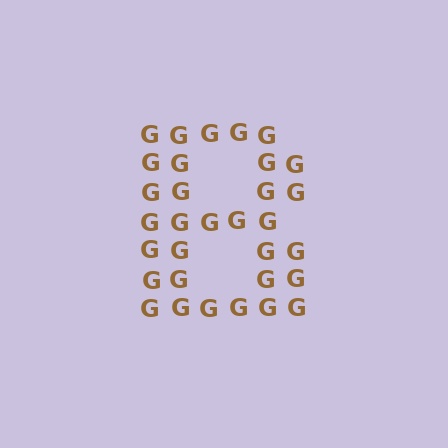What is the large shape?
The large shape is the letter B.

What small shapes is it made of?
It is made of small letter G's.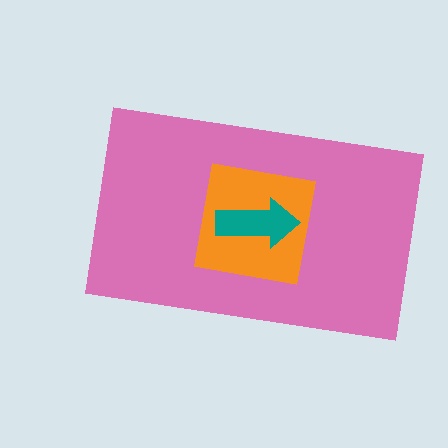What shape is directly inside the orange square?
The teal arrow.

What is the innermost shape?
The teal arrow.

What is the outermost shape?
The pink rectangle.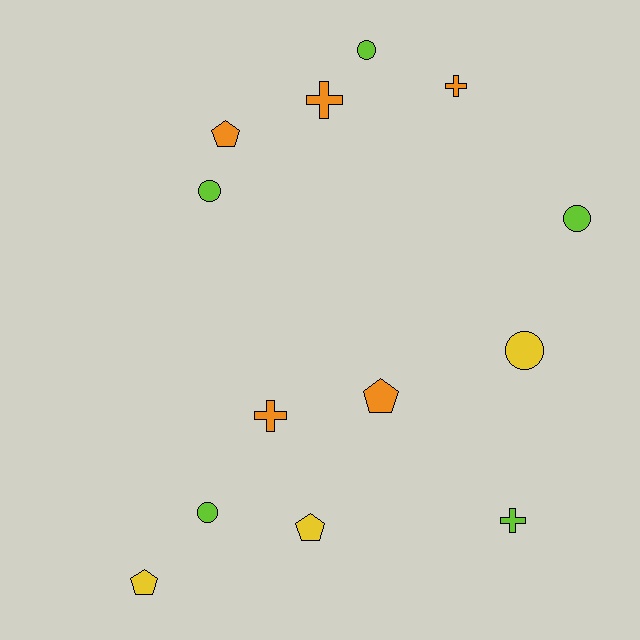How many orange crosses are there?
There are 3 orange crosses.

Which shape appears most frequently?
Circle, with 5 objects.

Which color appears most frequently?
Orange, with 5 objects.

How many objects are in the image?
There are 13 objects.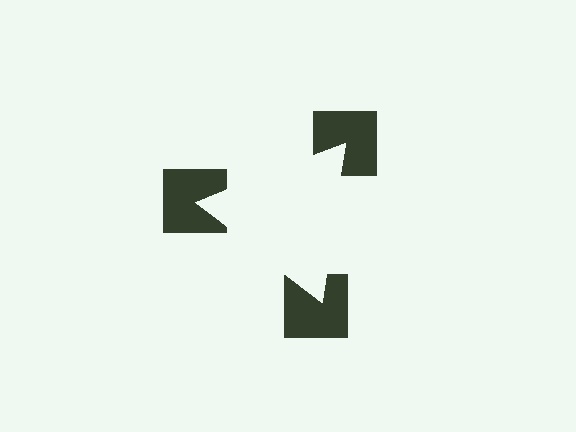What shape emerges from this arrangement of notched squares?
An illusory triangle — its edges are inferred from the aligned wedge cuts in the notched squares, not physically drawn.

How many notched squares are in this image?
There are 3 — one at each vertex of the illusory triangle.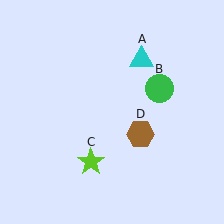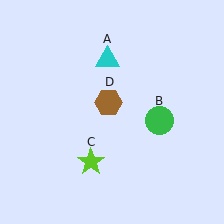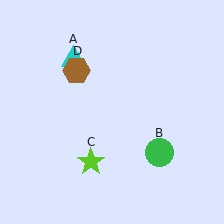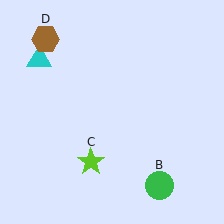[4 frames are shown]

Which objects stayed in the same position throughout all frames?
Lime star (object C) remained stationary.